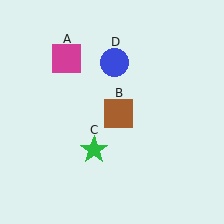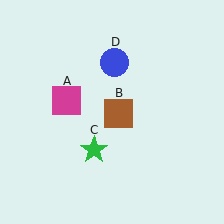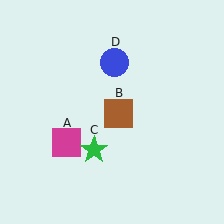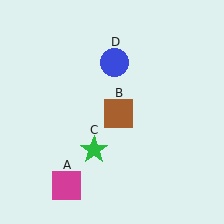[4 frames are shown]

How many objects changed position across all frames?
1 object changed position: magenta square (object A).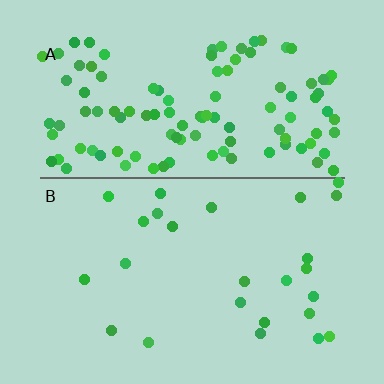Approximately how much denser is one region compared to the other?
Approximately 4.4× — region A over region B.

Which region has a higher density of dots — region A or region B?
A (the top).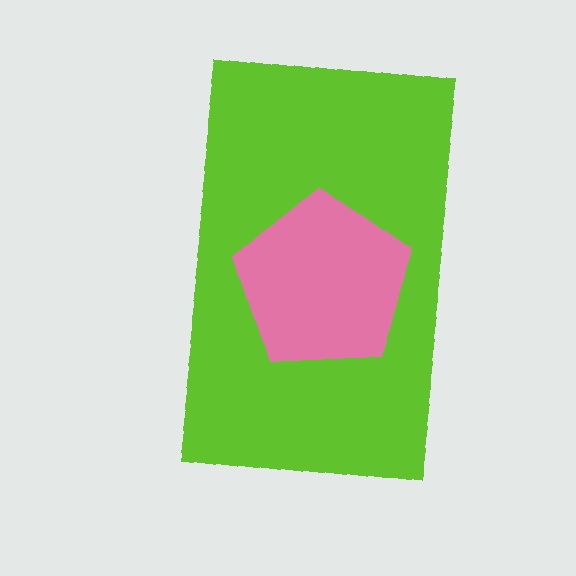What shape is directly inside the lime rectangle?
The pink pentagon.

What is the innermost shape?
The pink pentagon.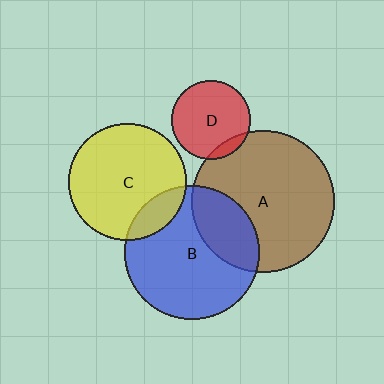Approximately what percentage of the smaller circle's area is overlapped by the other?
Approximately 25%.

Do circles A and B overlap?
Yes.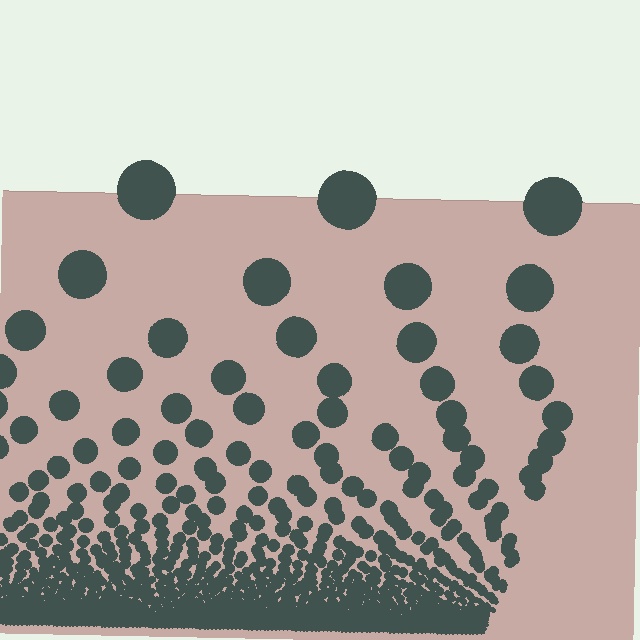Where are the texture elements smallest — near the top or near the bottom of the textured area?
Near the bottom.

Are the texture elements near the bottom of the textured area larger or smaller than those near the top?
Smaller. The gradient is inverted — elements near the bottom are smaller and denser.